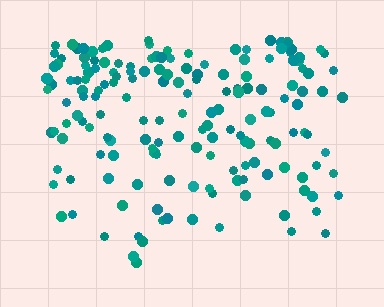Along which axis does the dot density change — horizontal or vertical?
Vertical.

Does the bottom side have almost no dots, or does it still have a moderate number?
Still a moderate number, just noticeably fewer than the top.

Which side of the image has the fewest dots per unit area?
The bottom.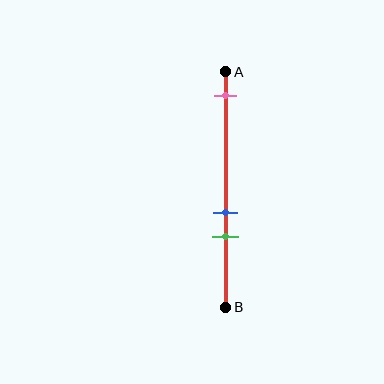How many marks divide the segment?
There are 3 marks dividing the segment.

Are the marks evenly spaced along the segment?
No, the marks are not evenly spaced.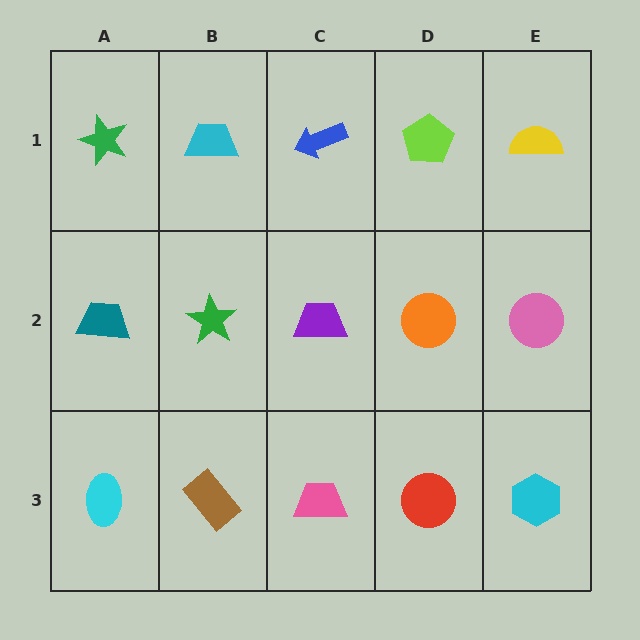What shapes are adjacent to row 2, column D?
A lime pentagon (row 1, column D), a red circle (row 3, column D), a purple trapezoid (row 2, column C), a pink circle (row 2, column E).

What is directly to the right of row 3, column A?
A brown rectangle.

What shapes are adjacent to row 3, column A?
A teal trapezoid (row 2, column A), a brown rectangle (row 3, column B).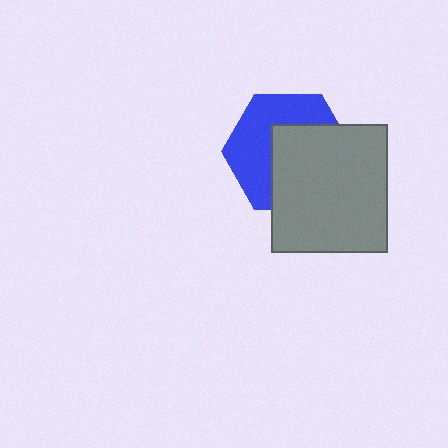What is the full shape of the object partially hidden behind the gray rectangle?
The partially hidden object is a blue hexagon.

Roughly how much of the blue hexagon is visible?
About half of it is visible (roughly 49%).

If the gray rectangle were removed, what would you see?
You would see the complete blue hexagon.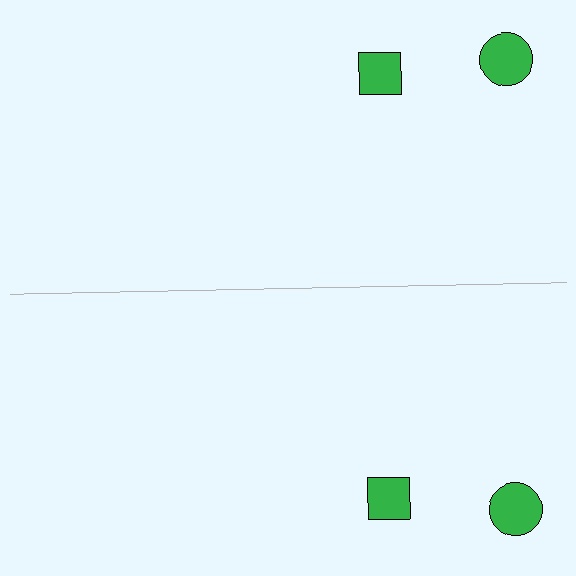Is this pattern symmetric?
Yes, this pattern has bilateral (reflection) symmetry.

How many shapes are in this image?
There are 4 shapes in this image.